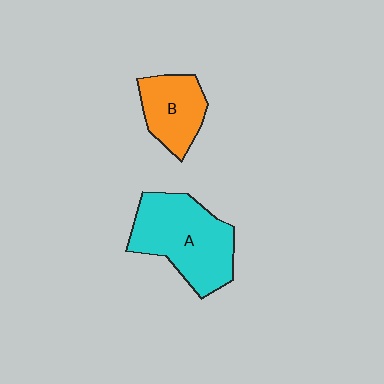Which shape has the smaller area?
Shape B (orange).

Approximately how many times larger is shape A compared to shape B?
Approximately 1.7 times.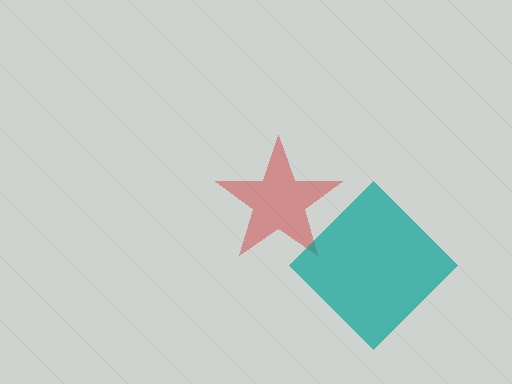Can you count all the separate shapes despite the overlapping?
Yes, there are 2 separate shapes.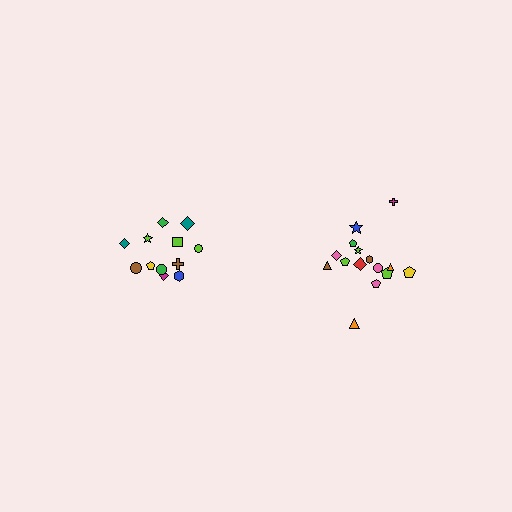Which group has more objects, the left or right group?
The right group.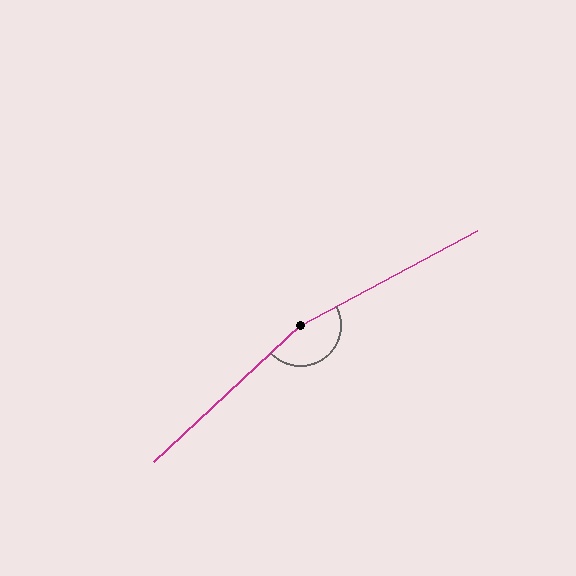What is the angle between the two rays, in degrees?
Approximately 165 degrees.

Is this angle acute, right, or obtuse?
It is obtuse.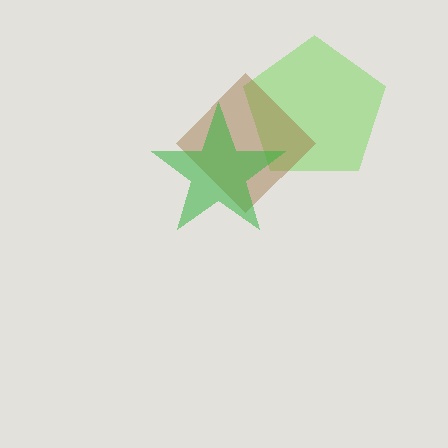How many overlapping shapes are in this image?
There are 3 overlapping shapes in the image.